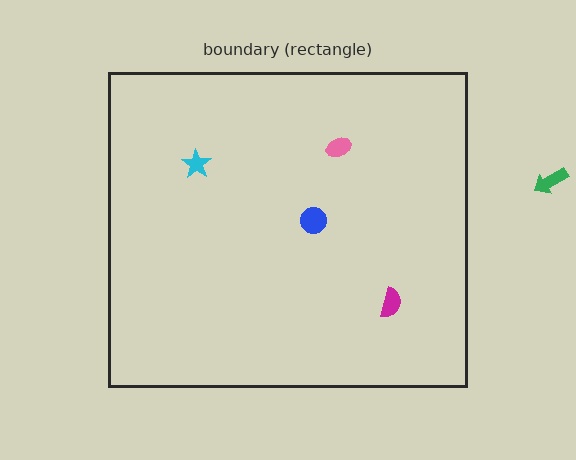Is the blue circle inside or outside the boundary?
Inside.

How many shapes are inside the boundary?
4 inside, 1 outside.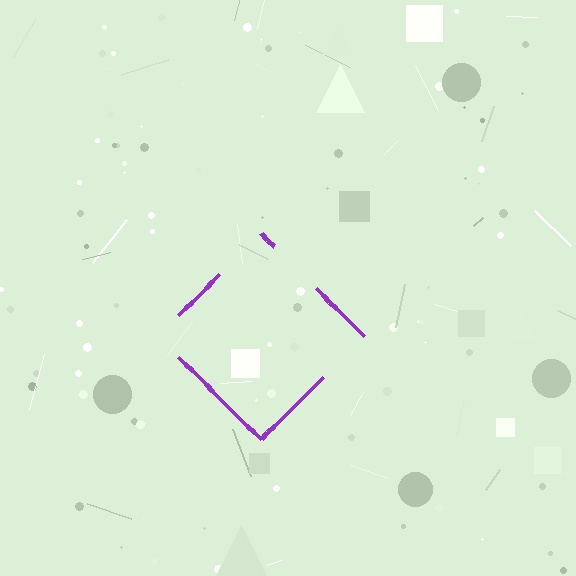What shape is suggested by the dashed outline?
The dashed outline suggests a diamond.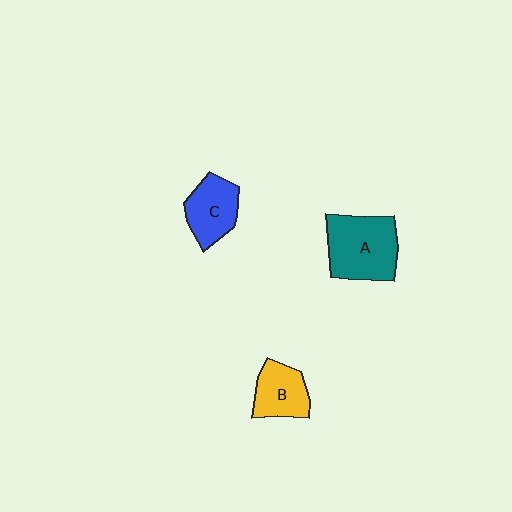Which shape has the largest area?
Shape A (teal).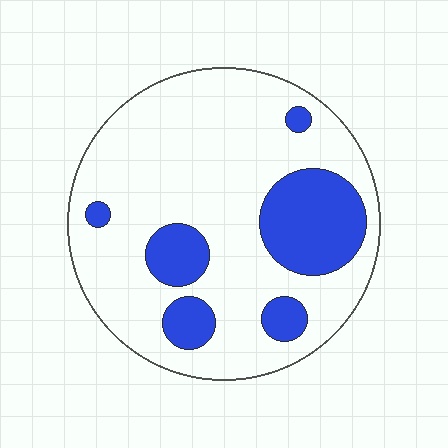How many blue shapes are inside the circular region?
6.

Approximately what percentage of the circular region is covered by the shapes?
Approximately 25%.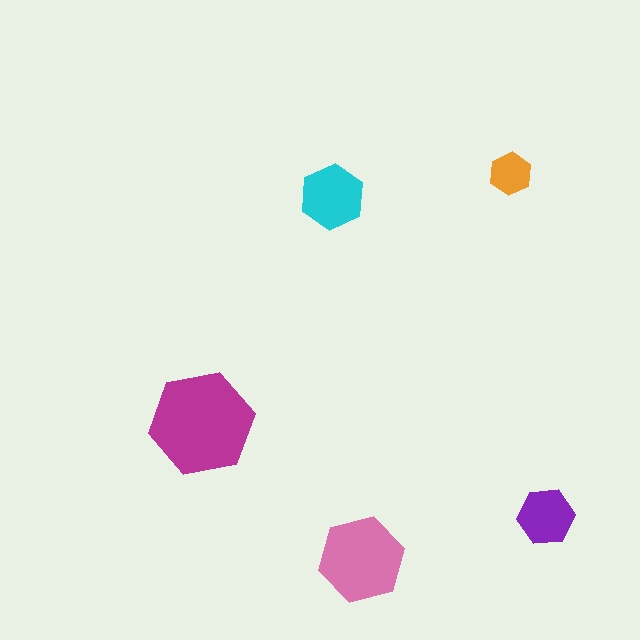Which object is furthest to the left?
The magenta hexagon is leftmost.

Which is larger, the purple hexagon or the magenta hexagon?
The magenta one.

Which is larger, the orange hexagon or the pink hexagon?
The pink one.